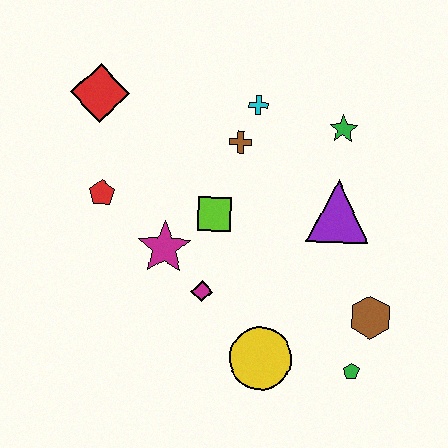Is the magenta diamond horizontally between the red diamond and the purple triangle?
Yes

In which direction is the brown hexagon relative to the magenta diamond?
The brown hexagon is to the right of the magenta diamond.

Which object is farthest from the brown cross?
The green pentagon is farthest from the brown cross.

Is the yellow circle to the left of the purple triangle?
Yes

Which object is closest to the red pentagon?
The magenta star is closest to the red pentagon.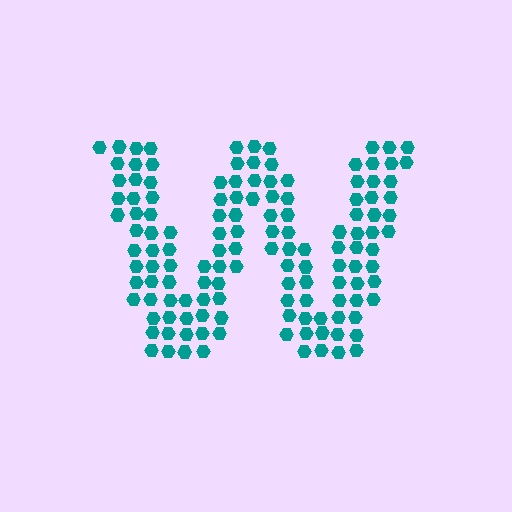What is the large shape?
The large shape is the letter W.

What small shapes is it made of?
It is made of small hexagons.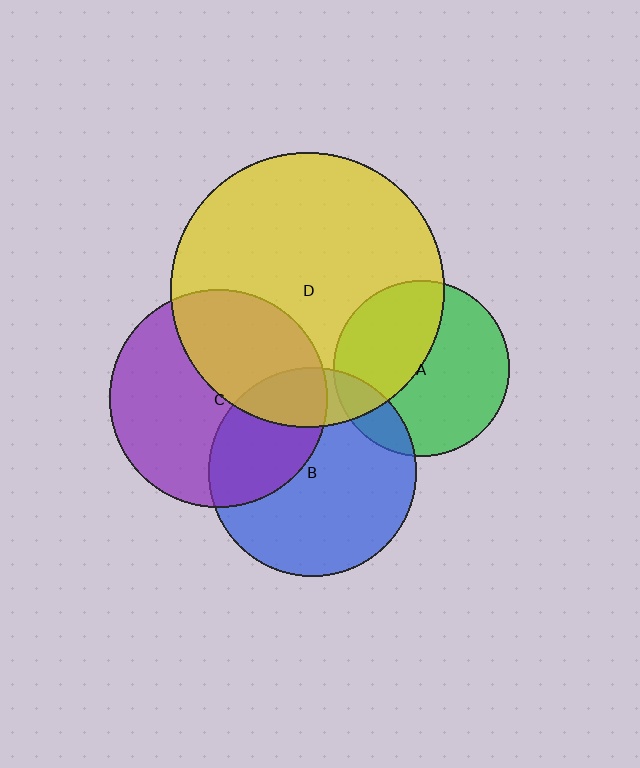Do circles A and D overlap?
Yes.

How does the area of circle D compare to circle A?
Approximately 2.4 times.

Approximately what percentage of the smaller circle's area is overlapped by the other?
Approximately 45%.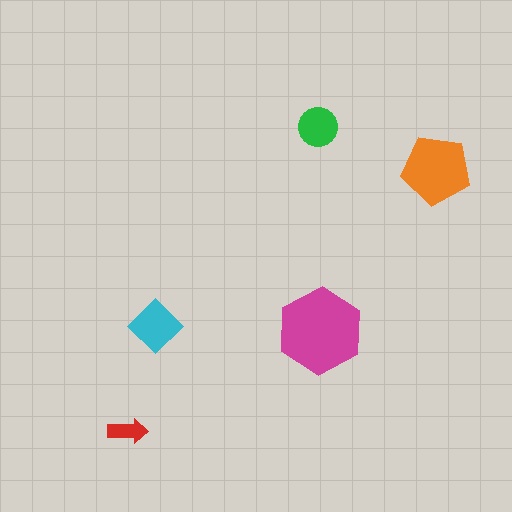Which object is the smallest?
The red arrow.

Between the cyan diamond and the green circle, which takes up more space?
The cyan diamond.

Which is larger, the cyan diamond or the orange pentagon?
The orange pentagon.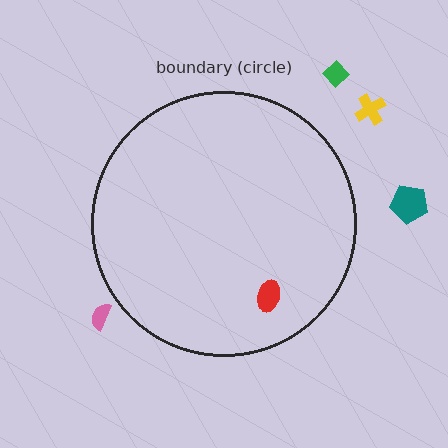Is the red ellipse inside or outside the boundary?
Inside.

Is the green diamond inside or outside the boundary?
Outside.